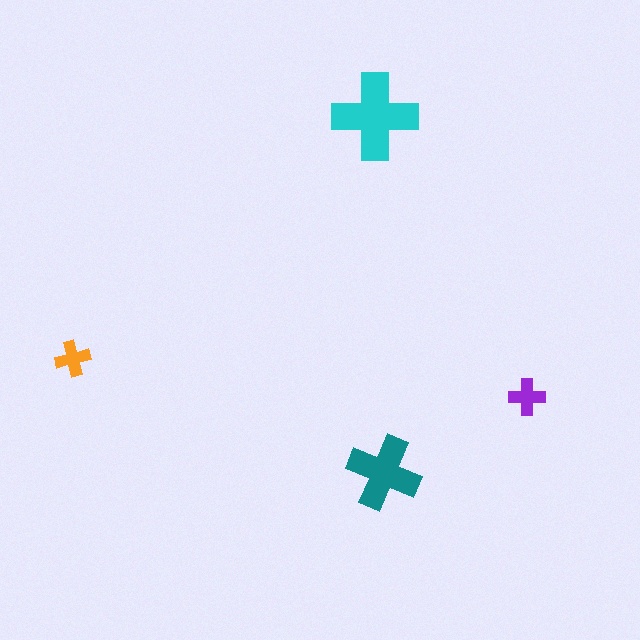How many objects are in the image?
There are 4 objects in the image.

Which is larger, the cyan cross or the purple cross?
The cyan one.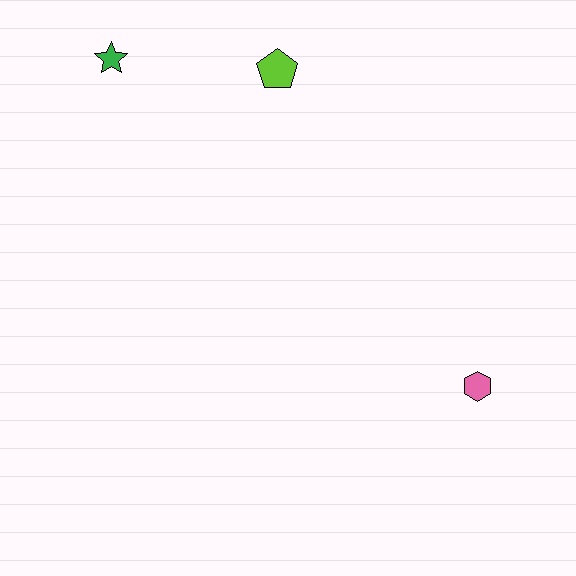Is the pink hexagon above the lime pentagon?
No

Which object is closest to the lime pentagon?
The green star is closest to the lime pentagon.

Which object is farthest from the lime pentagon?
The pink hexagon is farthest from the lime pentagon.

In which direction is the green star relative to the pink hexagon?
The green star is to the left of the pink hexagon.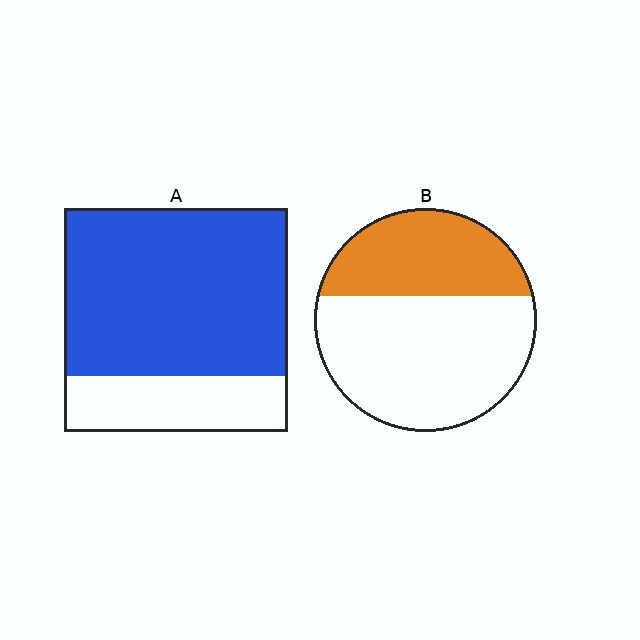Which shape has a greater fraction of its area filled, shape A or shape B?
Shape A.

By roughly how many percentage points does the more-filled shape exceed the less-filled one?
By roughly 40 percentage points (A over B).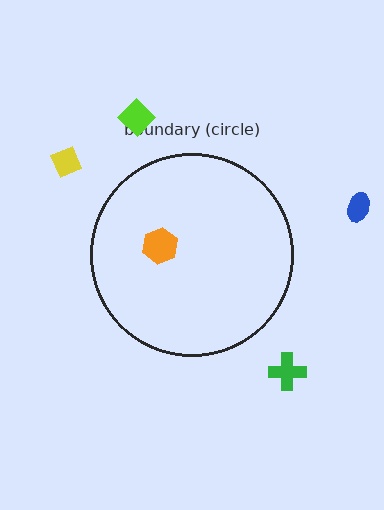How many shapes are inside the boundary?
1 inside, 4 outside.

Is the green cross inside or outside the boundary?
Outside.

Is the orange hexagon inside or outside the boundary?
Inside.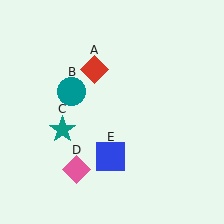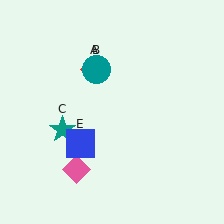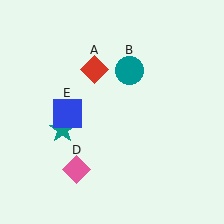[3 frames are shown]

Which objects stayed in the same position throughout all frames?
Red diamond (object A) and teal star (object C) and pink diamond (object D) remained stationary.